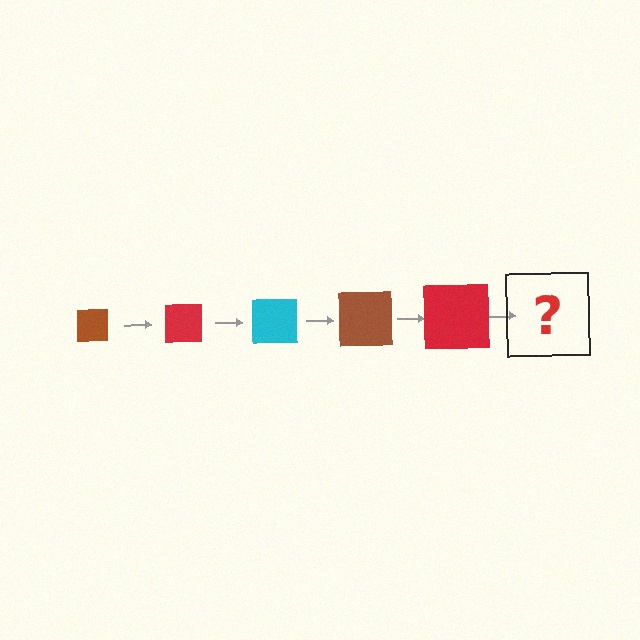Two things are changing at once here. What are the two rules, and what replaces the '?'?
The two rules are that the square grows larger each step and the color cycles through brown, red, and cyan. The '?' should be a cyan square, larger than the previous one.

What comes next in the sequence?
The next element should be a cyan square, larger than the previous one.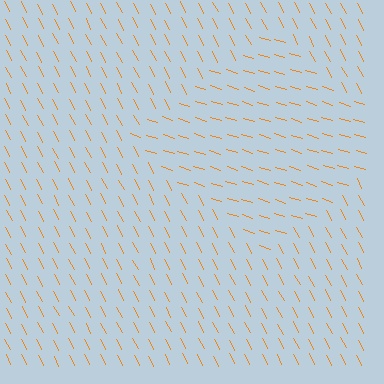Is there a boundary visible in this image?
Yes, there is a texture boundary formed by a change in line orientation.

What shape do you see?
I see a diamond.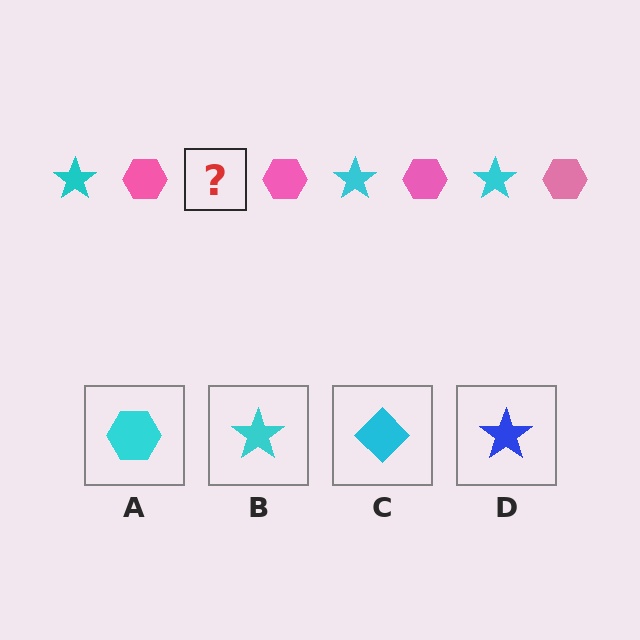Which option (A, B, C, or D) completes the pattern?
B.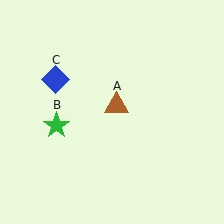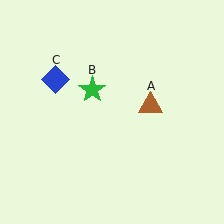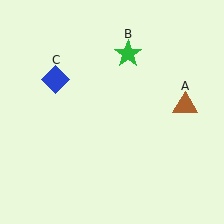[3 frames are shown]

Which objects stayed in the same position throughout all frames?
Blue diamond (object C) remained stationary.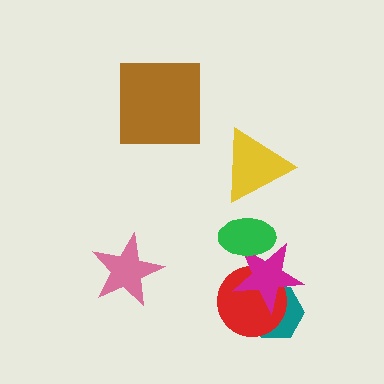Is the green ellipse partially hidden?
No, no other shape covers it.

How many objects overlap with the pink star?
0 objects overlap with the pink star.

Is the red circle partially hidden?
Yes, it is partially covered by another shape.